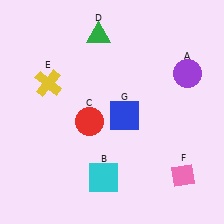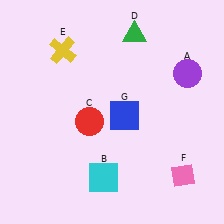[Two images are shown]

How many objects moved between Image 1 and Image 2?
2 objects moved between the two images.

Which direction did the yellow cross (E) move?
The yellow cross (E) moved up.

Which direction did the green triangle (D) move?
The green triangle (D) moved right.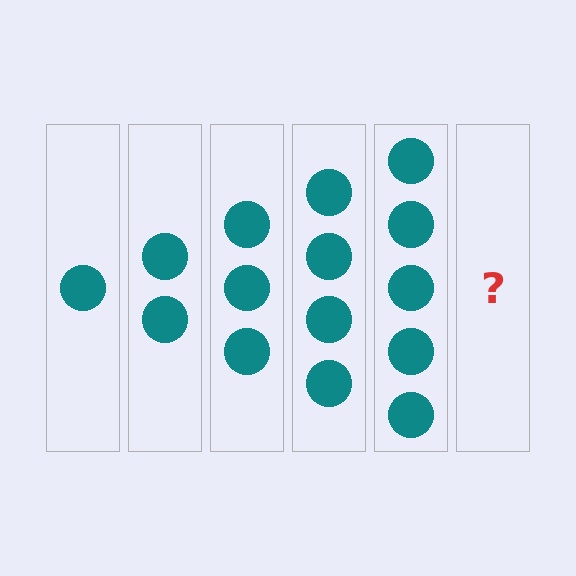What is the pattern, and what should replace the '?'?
The pattern is that each step adds one more circle. The '?' should be 6 circles.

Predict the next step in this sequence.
The next step is 6 circles.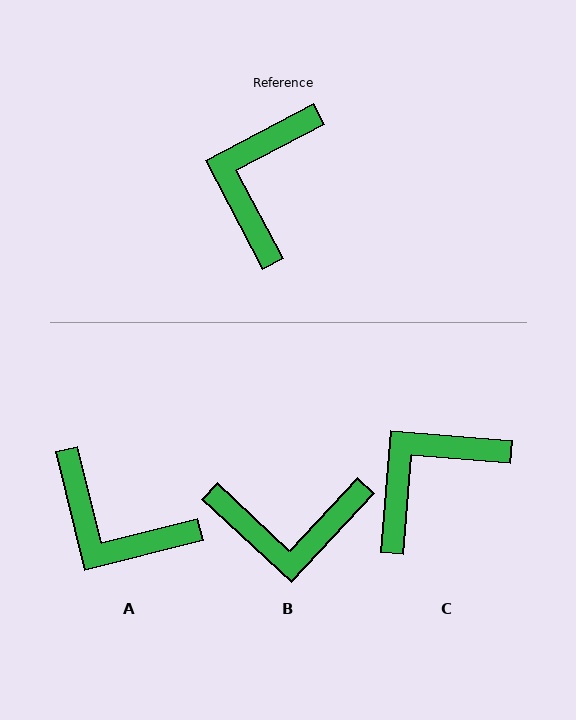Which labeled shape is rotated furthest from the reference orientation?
B, about 109 degrees away.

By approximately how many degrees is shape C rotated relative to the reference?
Approximately 33 degrees clockwise.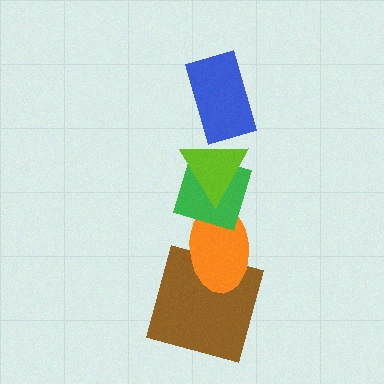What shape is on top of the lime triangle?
The blue rectangle is on top of the lime triangle.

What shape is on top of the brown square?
The orange ellipse is on top of the brown square.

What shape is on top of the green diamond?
The lime triangle is on top of the green diamond.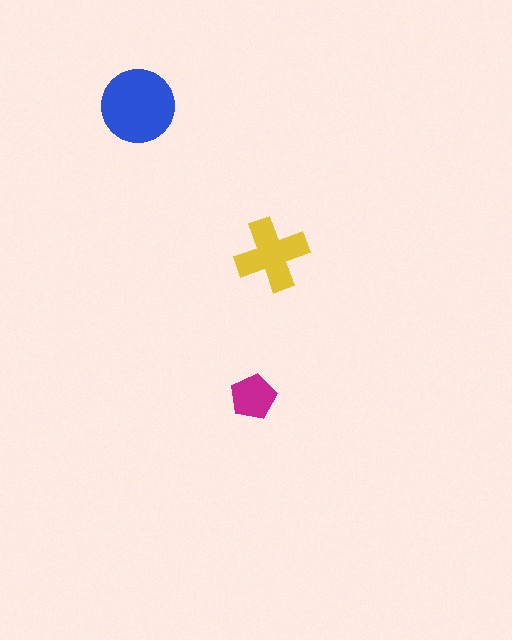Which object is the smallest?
The magenta pentagon.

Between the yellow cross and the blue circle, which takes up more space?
The blue circle.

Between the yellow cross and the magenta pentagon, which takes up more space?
The yellow cross.